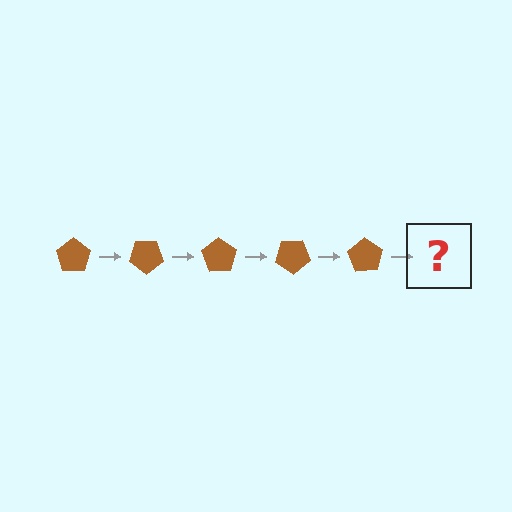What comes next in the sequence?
The next element should be a brown pentagon rotated 175 degrees.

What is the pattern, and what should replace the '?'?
The pattern is that the pentagon rotates 35 degrees each step. The '?' should be a brown pentagon rotated 175 degrees.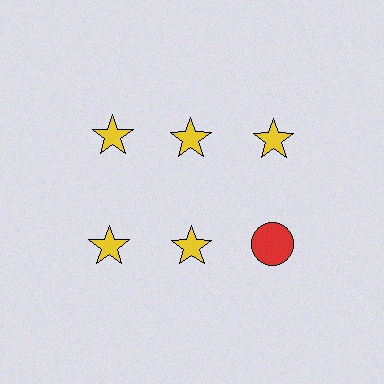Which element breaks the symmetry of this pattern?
The red circle in the second row, center column breaks the symmetry. All other shapes are yellow stars.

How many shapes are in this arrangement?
There are 6 shapes arranged in a grid pattern.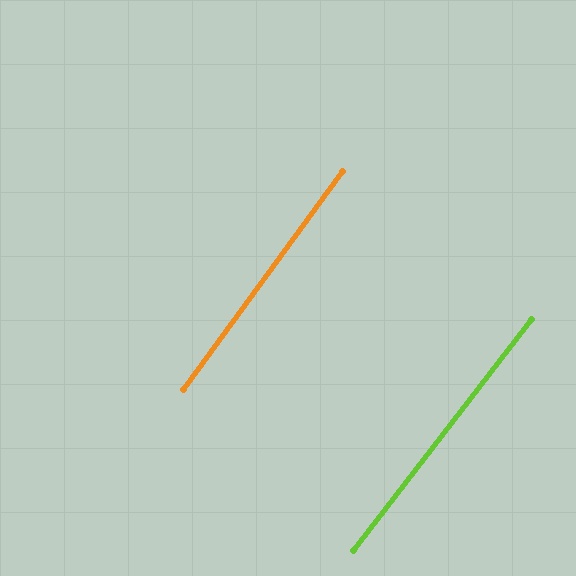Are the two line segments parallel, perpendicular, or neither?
Parallel — their directions differ by only 1.3°.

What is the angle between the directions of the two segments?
Approximately 1 degree.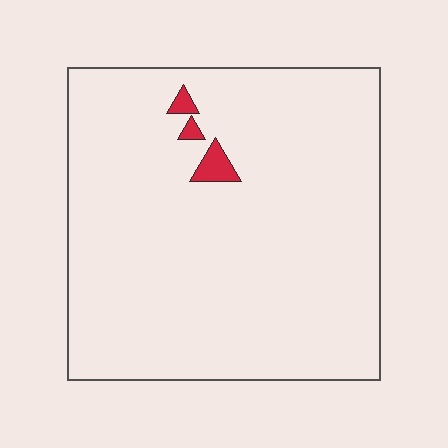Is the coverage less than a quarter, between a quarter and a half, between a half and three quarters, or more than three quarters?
Less than a quarter.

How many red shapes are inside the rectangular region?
3.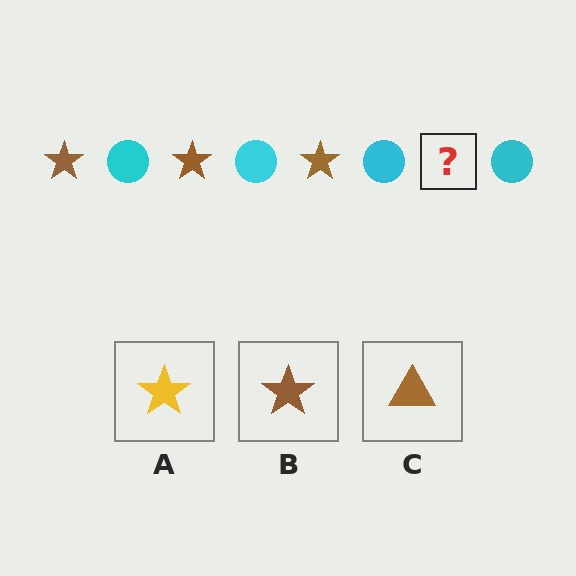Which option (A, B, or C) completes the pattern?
B.